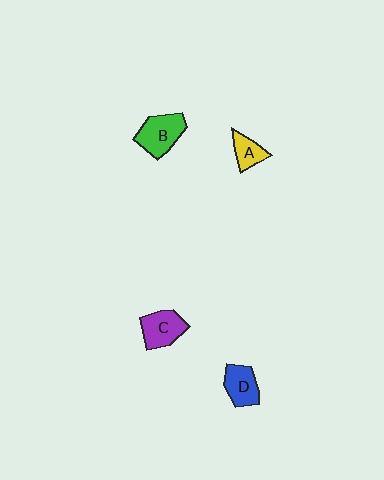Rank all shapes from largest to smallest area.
From largest to smallest: B (green), C (purple), D (blue), A (yellow).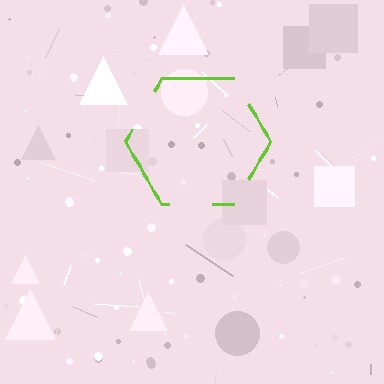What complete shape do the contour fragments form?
The contour fragments form a hexagon.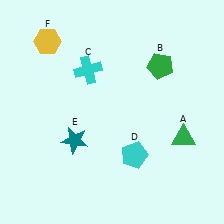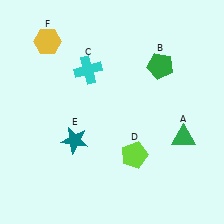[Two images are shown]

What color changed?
The pentagon (D) changed from cyan in Image 1 to lime in Image 2.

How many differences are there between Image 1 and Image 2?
There is 1 difference between the two images.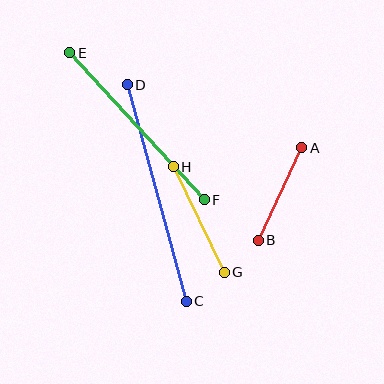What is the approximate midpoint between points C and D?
The midpoint is at approximately (157, 193) pixels.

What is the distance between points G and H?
The distance is approximately 117 pixels.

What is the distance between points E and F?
The distance is approximately 199 pixels.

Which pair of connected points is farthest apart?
Points C and D are farthest apart.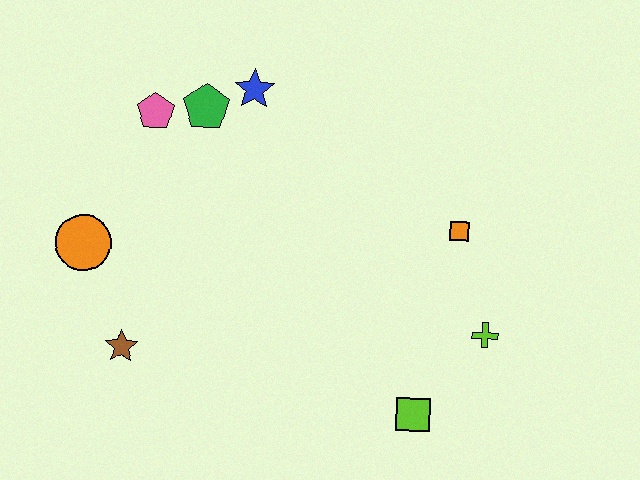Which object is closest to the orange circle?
The brown star is closest to the orange circle.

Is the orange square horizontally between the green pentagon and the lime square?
No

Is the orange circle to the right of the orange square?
No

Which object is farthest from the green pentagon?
The lime square is farthest from the green pentagon.